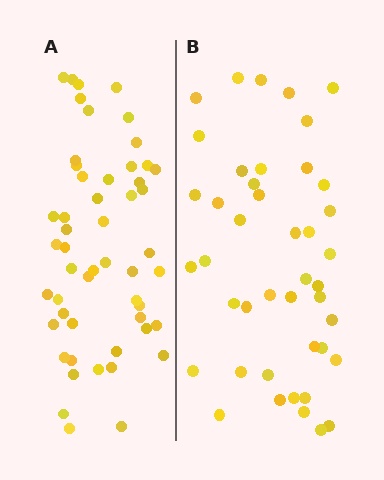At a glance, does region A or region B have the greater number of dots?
Region A (the left region) has more dots.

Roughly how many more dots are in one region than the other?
Region A has roughly 8 or so more dots than region B.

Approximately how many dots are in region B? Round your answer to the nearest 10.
About 40 dots. (The exact count is 43, which rounds to 40.)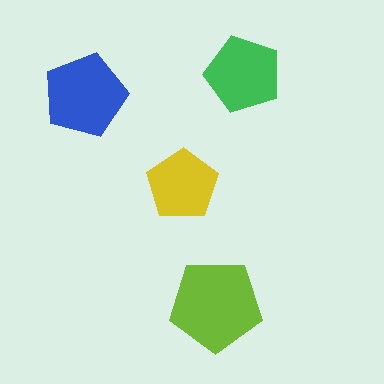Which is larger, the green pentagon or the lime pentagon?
The lime one.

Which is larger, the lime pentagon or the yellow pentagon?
The lime one.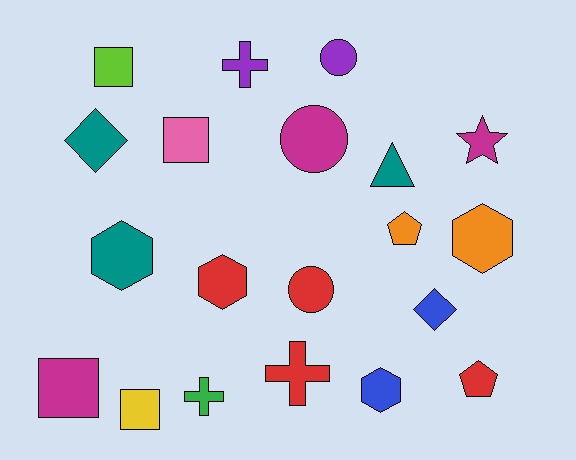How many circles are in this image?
There are 3 circles.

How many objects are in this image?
There are 20 objects.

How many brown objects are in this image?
There are no brown objects.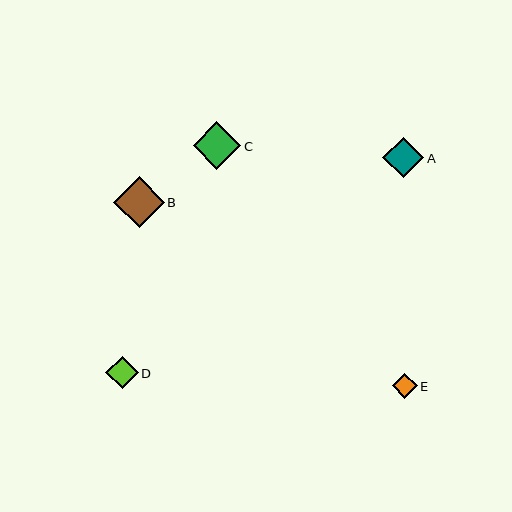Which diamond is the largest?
Diamond B is the largest with a size of approximately 50 pixels.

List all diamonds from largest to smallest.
From largest to smallest: B, C, A, D, E.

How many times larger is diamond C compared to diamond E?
Diamond C is approximately 1.9 times the size of diamond E.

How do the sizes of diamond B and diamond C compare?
Diamond B and diamond C are approximately the same size.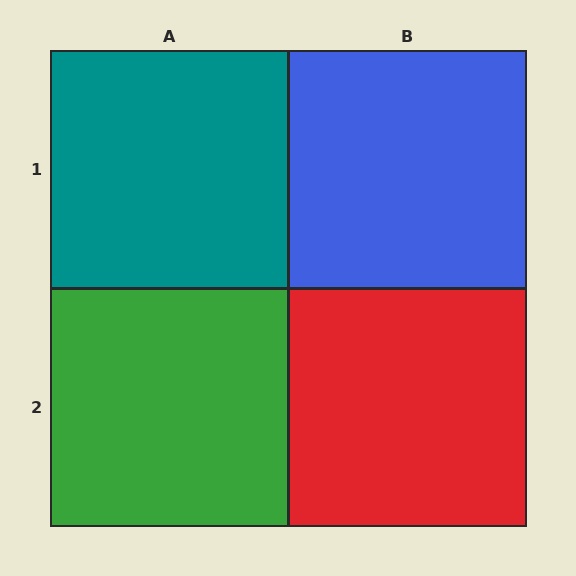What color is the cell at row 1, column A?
Teal.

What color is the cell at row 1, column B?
Blue.